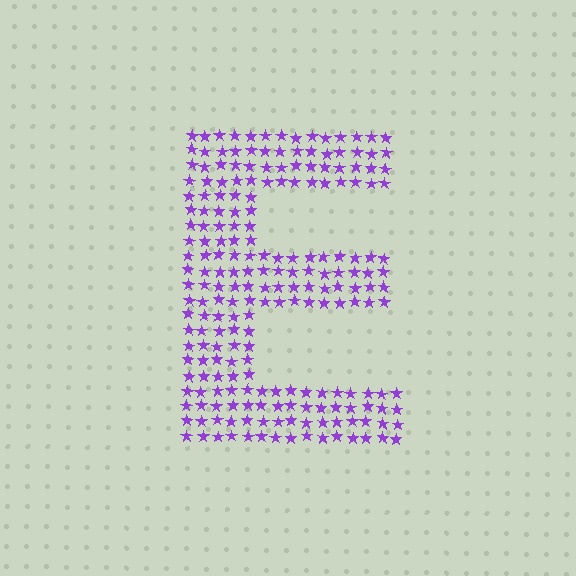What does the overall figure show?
The overall figure shows the letter E.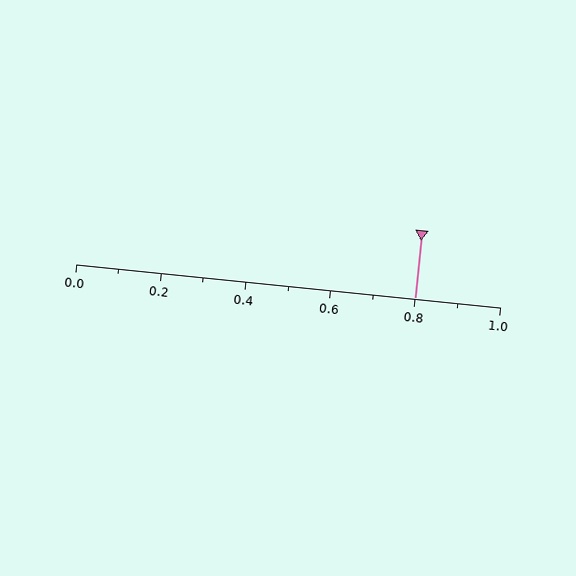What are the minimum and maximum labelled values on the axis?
The axis runs from 0.0 to 1.0.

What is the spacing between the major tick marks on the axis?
The major ticks are spaced 0.2 apart.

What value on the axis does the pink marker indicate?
The marker indicates approximately 0.8.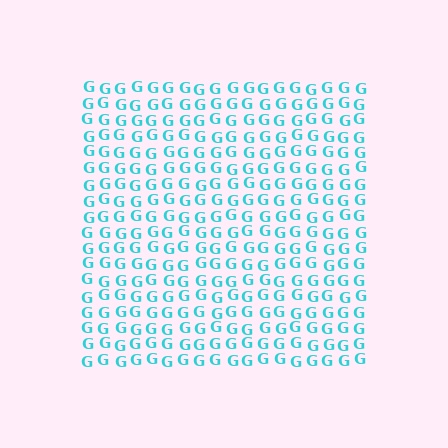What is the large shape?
The large shape is a square.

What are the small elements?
The small elements are letter G's.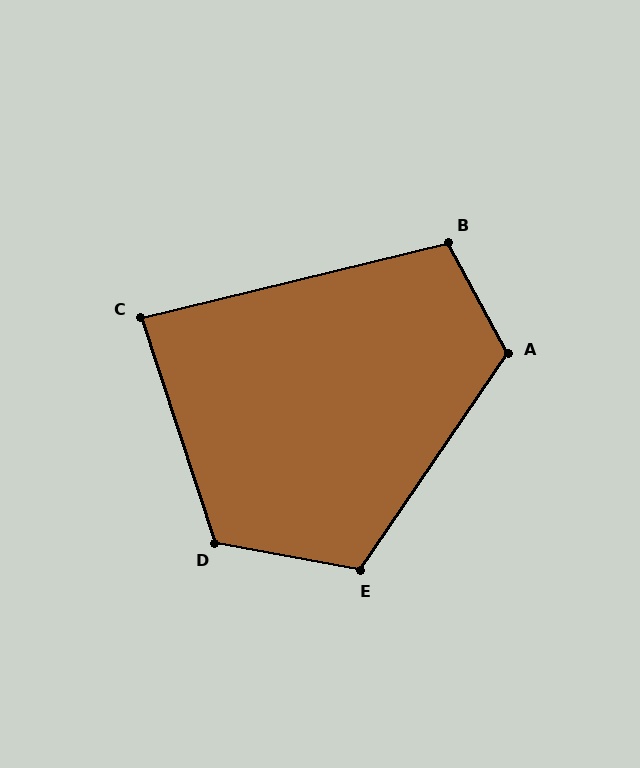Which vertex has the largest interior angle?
D, at approximately 119 degrees.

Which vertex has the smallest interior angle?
C, at approximately 86 degrees.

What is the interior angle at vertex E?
Approximately 114 degrees (obtuse).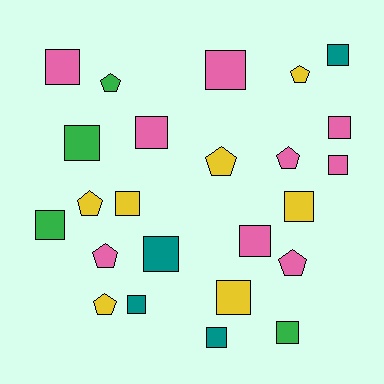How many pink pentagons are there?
There are 3 pink pentagons.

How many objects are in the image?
There are 24 objects.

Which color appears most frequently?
Pink, with 9 objects.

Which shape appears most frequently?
Square, with 16 objects.